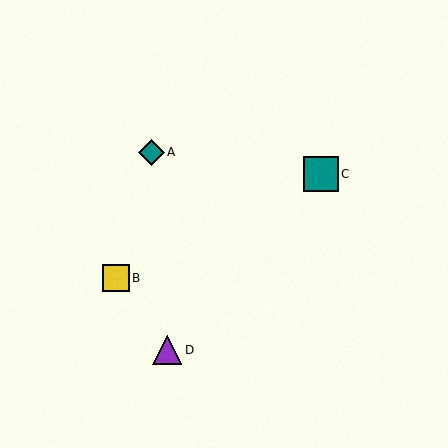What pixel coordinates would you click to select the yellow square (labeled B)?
Click at (116, 278) to select the yellow square B.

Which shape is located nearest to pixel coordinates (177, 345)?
The purple triangle (labeled D) at (167, 350) is nearest to that location.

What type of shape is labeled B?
Shape B is a yellow square.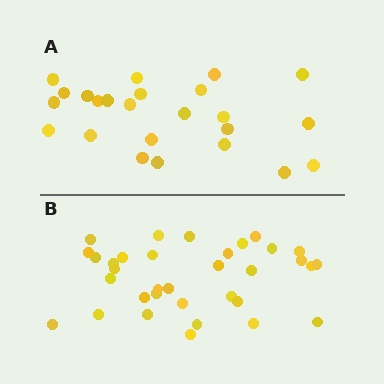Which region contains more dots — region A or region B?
Region B (the bottom region) has more dots.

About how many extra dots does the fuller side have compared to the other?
Region B has roughly 10 or so more dots than region A.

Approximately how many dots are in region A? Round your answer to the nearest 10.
About 20 dots. (The exact count is 24, which rounds to 20.)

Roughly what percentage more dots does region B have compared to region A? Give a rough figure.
About 40% more.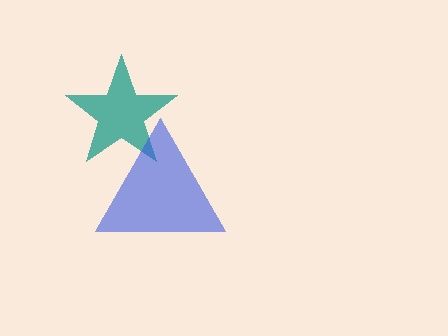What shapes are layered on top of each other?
The layered shapes are: a teal star, a blue triangle.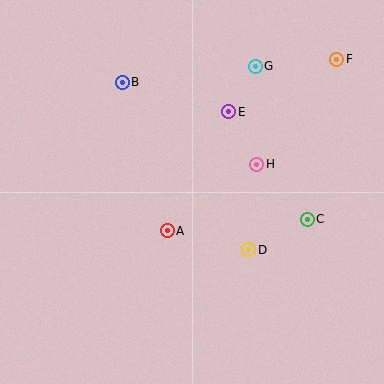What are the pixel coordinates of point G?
Point G is at (255, 66).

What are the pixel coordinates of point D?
Point D is at (249, 250).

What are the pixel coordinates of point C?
Point C is at (307, 219).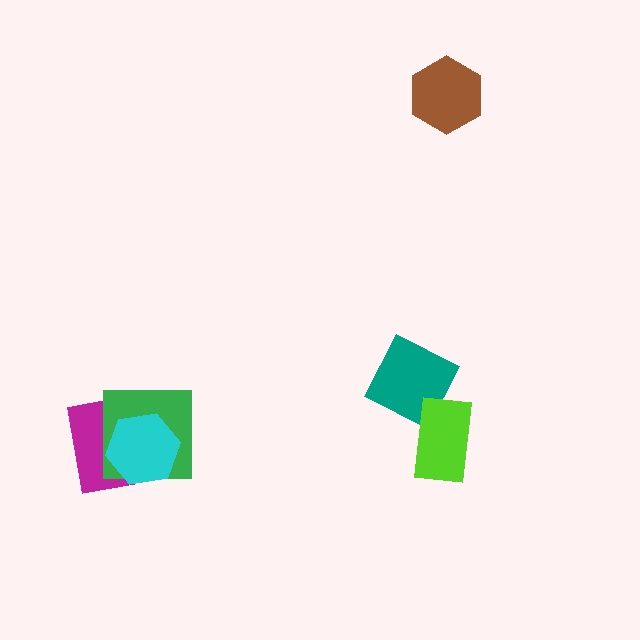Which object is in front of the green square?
The cyan hexagon is in front of the green square.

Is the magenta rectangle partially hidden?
Yes, it is partially covered by another shape.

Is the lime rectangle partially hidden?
No, no other shape covers it.